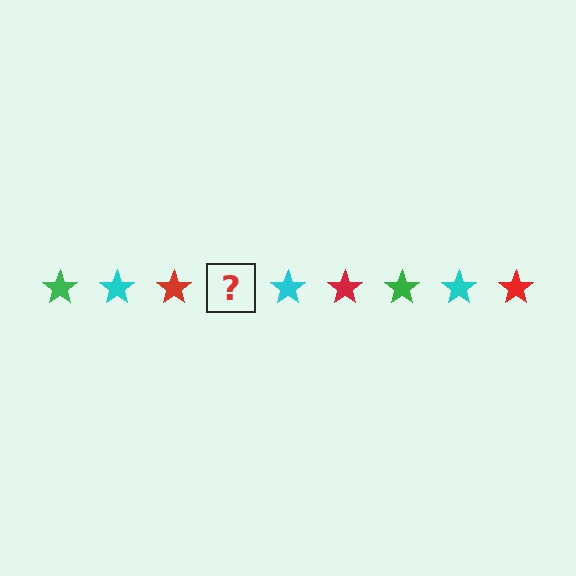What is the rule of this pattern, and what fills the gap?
The rule is that the pattern cycles through green, cyan, red stars. The gap should be filled with a green star.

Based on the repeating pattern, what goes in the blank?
The blank should be a green star.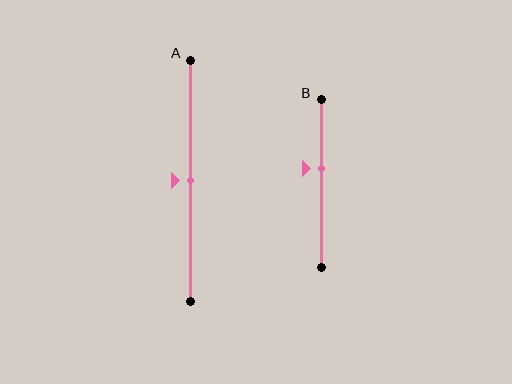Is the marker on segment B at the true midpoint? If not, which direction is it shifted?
No, the marker on segment B is shifted upward by about 9% of the segment length.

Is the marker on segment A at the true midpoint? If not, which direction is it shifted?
Yes, the marker on segment A is at the true midpoint.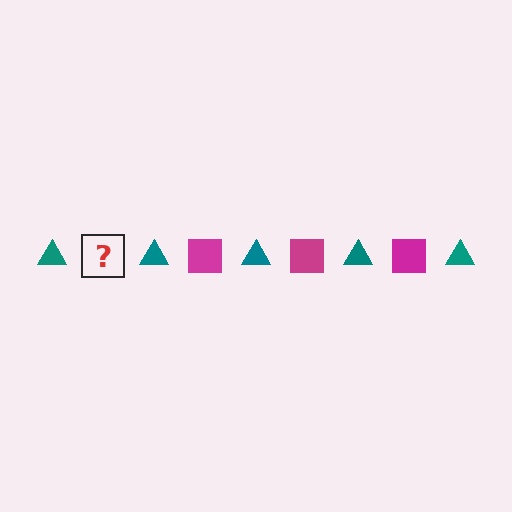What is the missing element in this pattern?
The missing element is a magenta square.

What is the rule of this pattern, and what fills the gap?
The rule is that the pattern alternates between teal triangle and magenta square. The gap should be filled with a magenta square.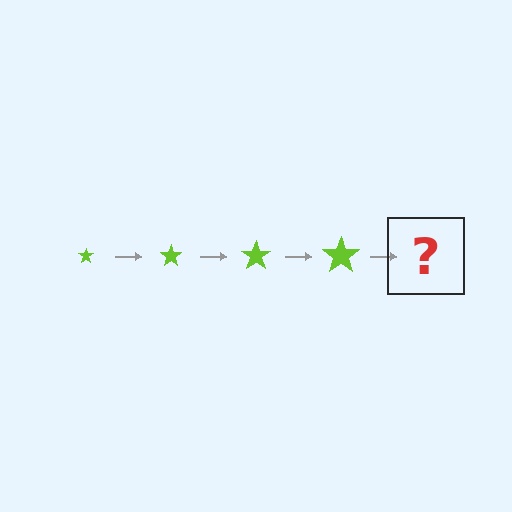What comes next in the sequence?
The next element should be a lime star, larger than the previous one.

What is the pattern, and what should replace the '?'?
The pattern is that the star gets progressively larger each step. The '?' should be a lime star, larger than the previous one.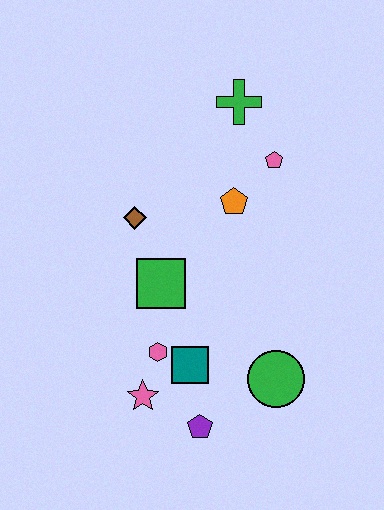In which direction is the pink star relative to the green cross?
The pink star is below the green cross.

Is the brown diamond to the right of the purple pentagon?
No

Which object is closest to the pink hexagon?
The teal square is closest to the pink hexagon.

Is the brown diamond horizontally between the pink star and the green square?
No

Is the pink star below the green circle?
Yes